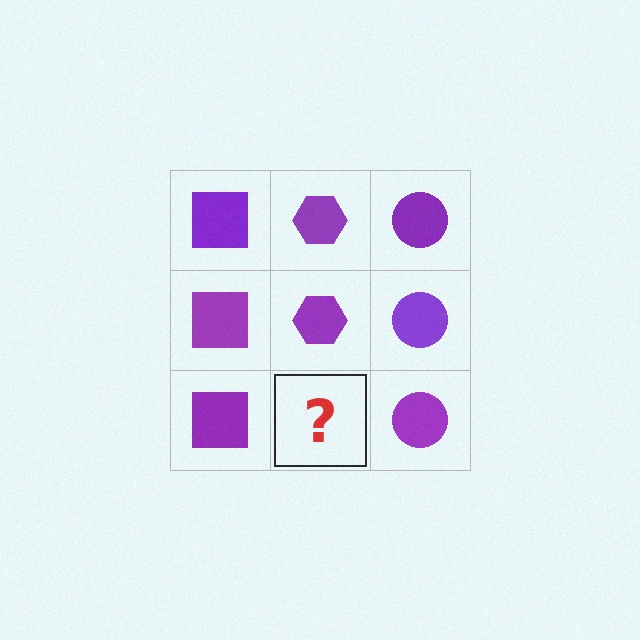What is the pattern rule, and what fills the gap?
The rule is that each column has a consistent shape. The gap should be filled with a purple hexagon.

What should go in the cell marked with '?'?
The missing cell should contain a purple hexagon.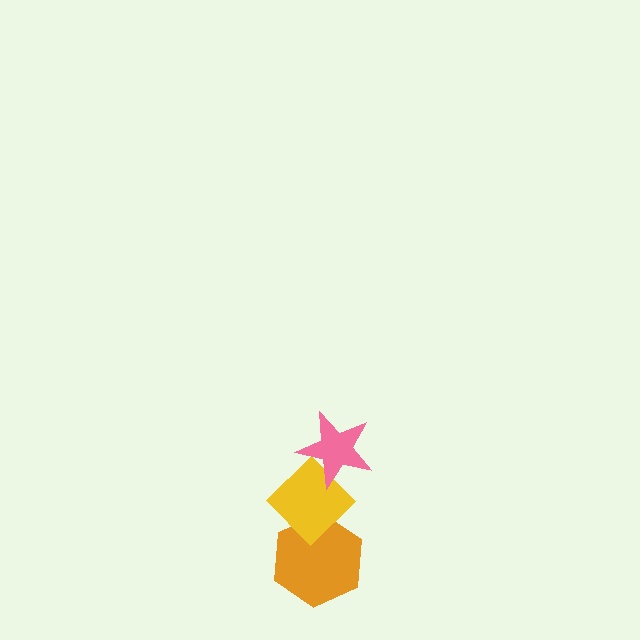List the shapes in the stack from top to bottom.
From top to bottom: the pink star, the yellow diamond, the orange hexagon.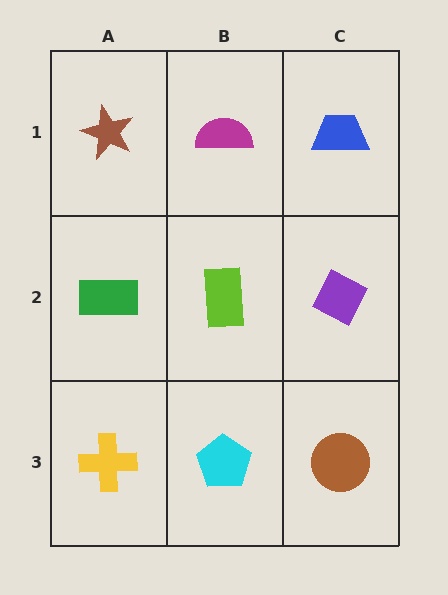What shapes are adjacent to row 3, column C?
A purple diamond (row 2, column C), a cyan pentagon (row 3, column B).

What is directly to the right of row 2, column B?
A purple diamond.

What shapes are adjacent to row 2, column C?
A blue trapezoid (row 1, column C), a brown circle (row 3, column C), a lime rectangle (row 2, column B).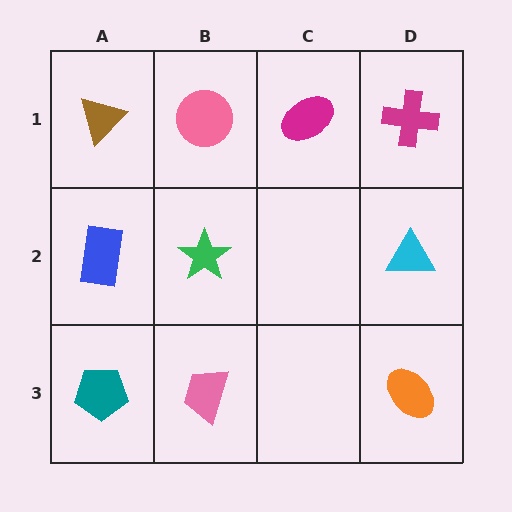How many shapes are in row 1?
4 shapes.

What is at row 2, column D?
A cyan triangle.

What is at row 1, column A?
A brown triangle.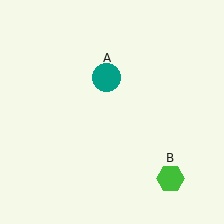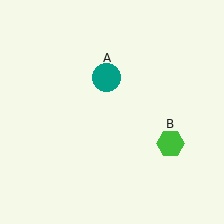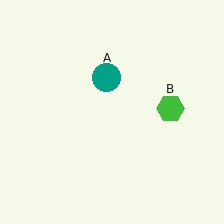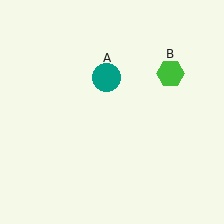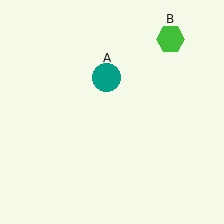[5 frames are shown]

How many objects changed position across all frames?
1 object changed position: green hexagon (object B).